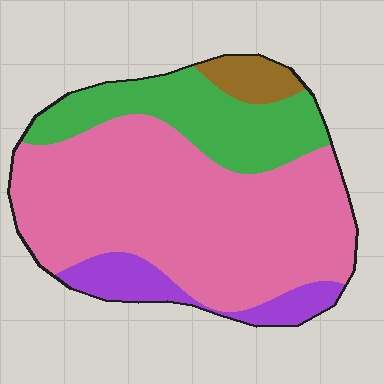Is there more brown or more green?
Green.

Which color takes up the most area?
Pink, at roughly 60%.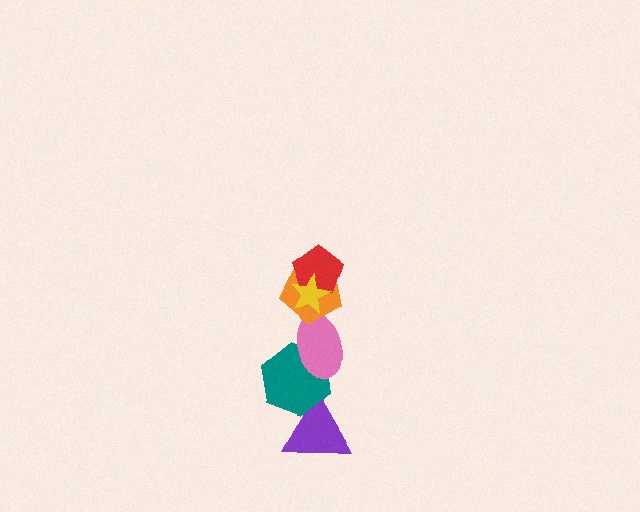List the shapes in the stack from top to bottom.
From top to bottom: the yellow star, the red pentagon, the orange pentagon, the pink ellipse, the teal hexagon, the purple triangle.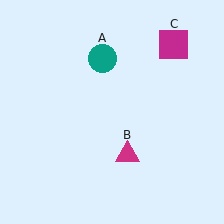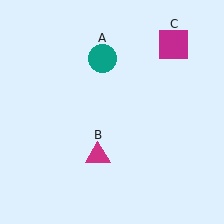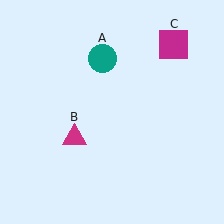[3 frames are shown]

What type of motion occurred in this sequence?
The magenta triangle (object B) rotated clockwise around the center of the scene.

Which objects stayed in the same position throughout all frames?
Teal circle (object A) and magenta square (object C) remained stationary.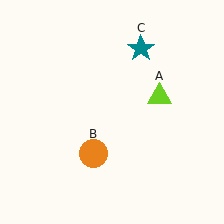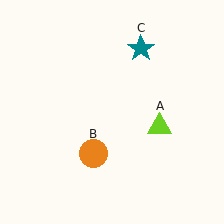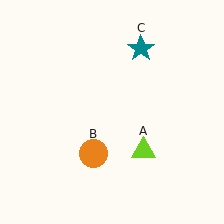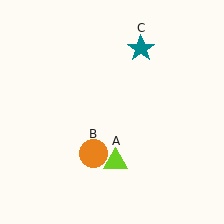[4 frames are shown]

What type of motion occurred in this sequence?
The lime triangle (object A) rotated clockwise around the center of the scene.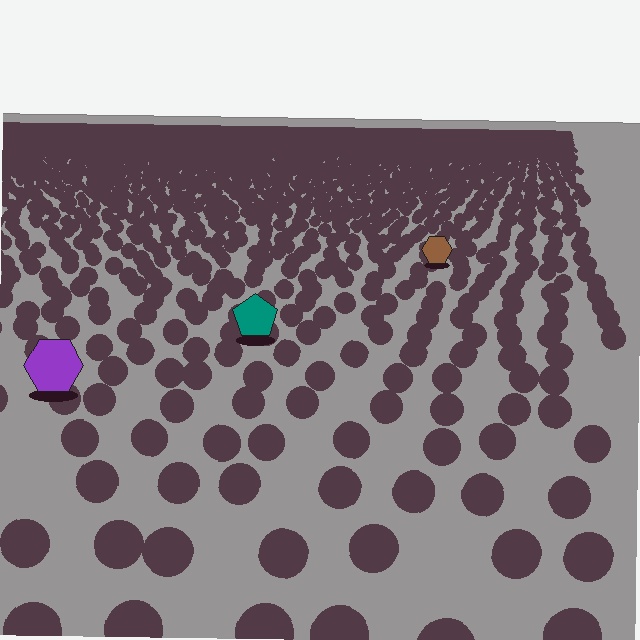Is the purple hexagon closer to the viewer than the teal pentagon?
Yes. The purple hexagon is closer — you can tell from the texture gradient: the ground texture is coarser near it.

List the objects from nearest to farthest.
From nearest to farthest: the purple hexagon, the teal pentagon, the brown hexagon.